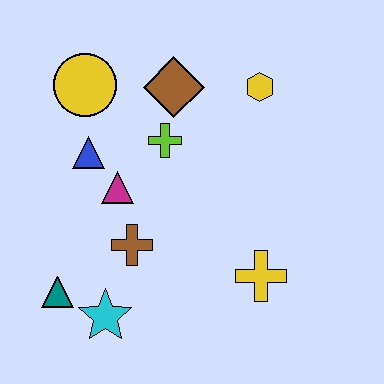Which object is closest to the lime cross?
The brown diamond is closest to the lime cross.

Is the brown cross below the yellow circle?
Yes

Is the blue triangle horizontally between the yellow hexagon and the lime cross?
No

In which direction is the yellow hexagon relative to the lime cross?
The yellow hexagon is to the right of the lime cross.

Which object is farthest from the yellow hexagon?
The teal triangle is farthest from the yellow hexagon.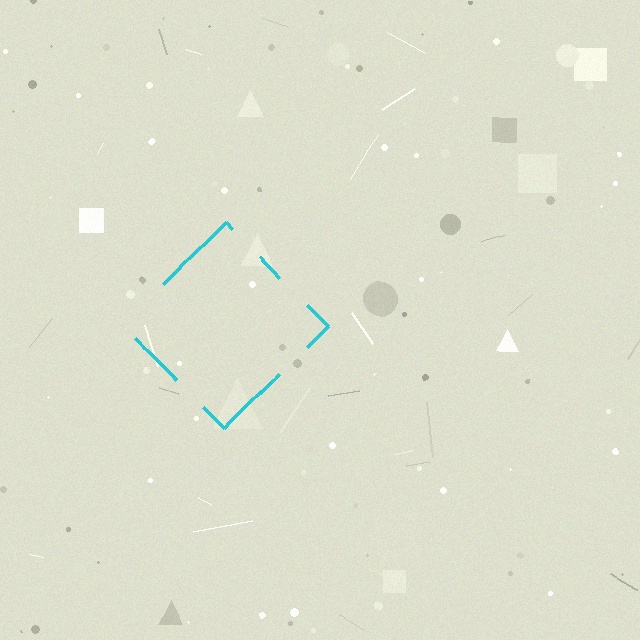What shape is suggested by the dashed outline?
The dashed outline suggests a diamond.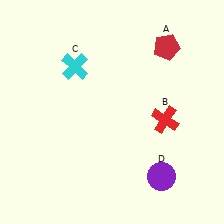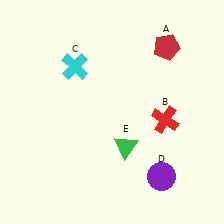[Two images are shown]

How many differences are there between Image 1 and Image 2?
There is 1 difference between the two images.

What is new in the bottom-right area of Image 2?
A green triangle (E) was added in the bottom-right area of Image 2.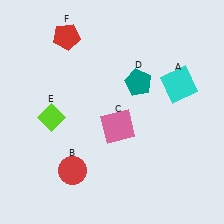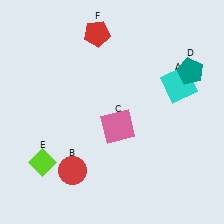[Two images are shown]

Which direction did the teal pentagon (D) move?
The teal pentagon (D) moved right.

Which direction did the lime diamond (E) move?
The lime diamond (E) moved down.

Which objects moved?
The objects that moved are: the teal pentagon (D), the lime diamond (E), the red pentagon (F).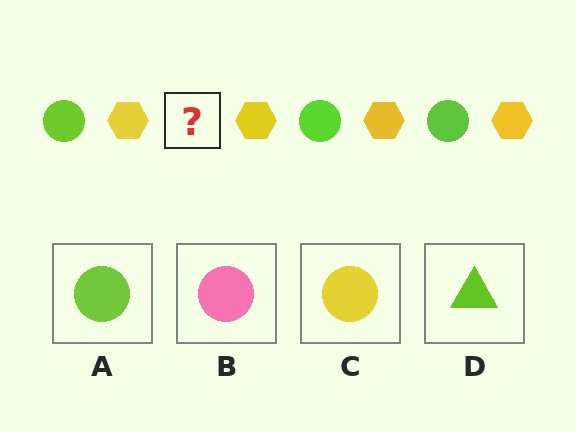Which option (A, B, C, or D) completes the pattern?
A.